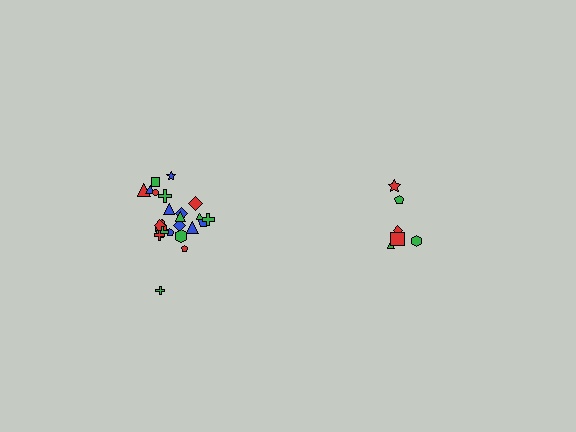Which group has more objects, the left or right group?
The left group.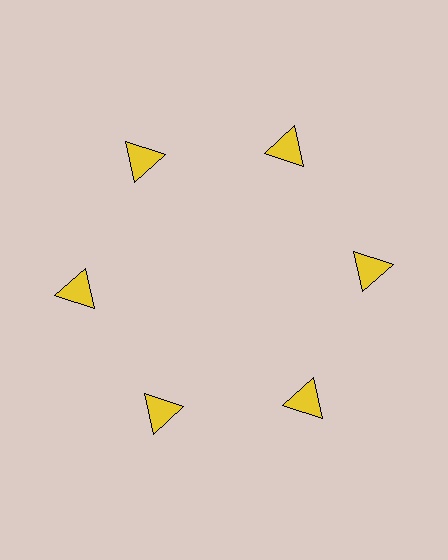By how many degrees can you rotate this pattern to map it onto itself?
The pattern maps onto itself every 60 degrees of rotation.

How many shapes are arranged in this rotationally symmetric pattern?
There are 6 shapes, arranged in 6 groups of 1.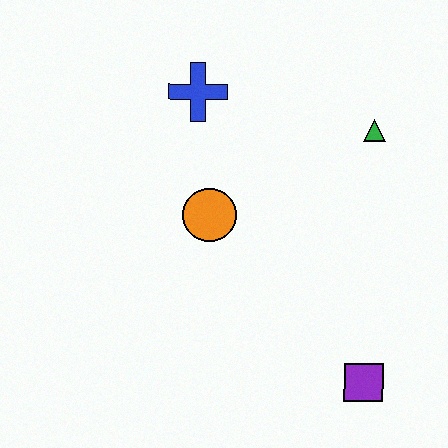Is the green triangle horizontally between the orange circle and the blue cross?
No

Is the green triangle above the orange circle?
Yes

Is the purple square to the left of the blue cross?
No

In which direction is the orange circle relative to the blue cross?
The orange circle is below the blue cross.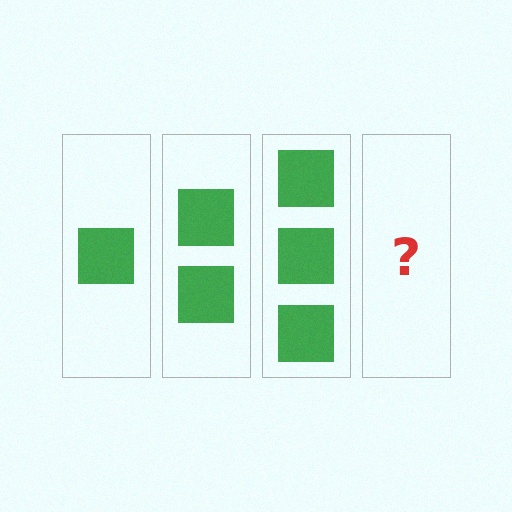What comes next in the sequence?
The next element should be 4 squares.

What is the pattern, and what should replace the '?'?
The pattern is that each step adds one more square. The '?' should be 4 squares.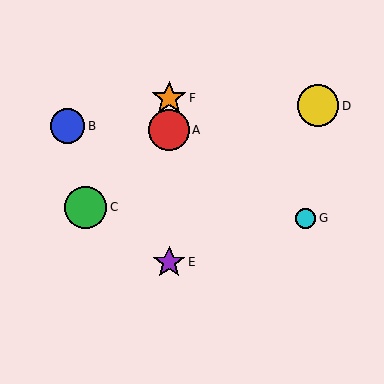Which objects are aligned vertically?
Objects A, E, F are aligned vertically.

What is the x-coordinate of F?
Object F is at x≈169.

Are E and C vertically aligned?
No, E is at x≈169 and C is at x≈86.